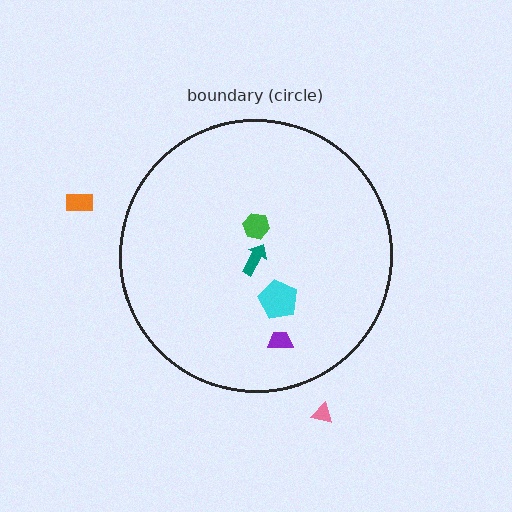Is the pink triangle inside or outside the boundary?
Outside.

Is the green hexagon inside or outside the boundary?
Inside.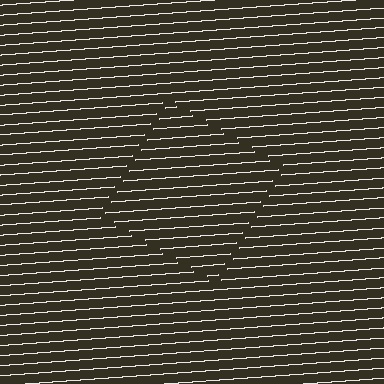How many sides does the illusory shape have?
4 sides — the line-ends trace a square.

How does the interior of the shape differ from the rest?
The interior of the shape contains the same grating, shifted by half a period — the contour is defined by the phase discontinuity where line-ends from the inner and outer gratings abut.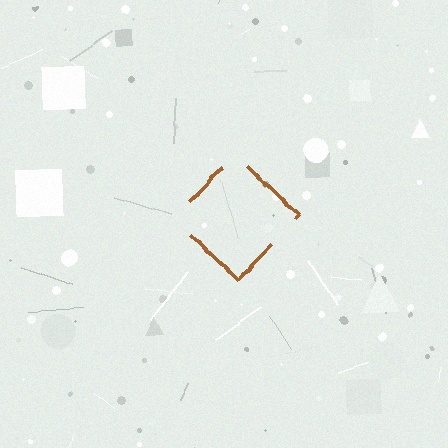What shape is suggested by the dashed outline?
The dashed outline suggests a diamond.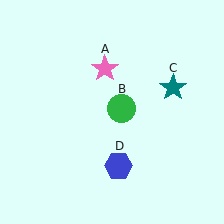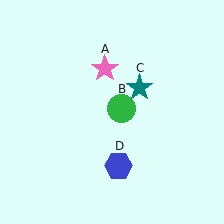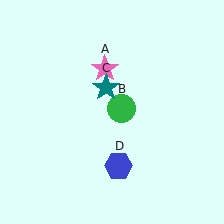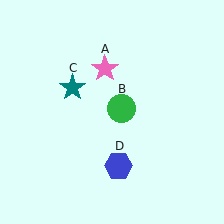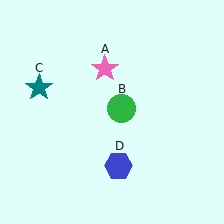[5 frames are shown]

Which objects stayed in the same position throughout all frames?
Pink star (object A) and green circle (object B) and blue hexagon (object D) remained stationary.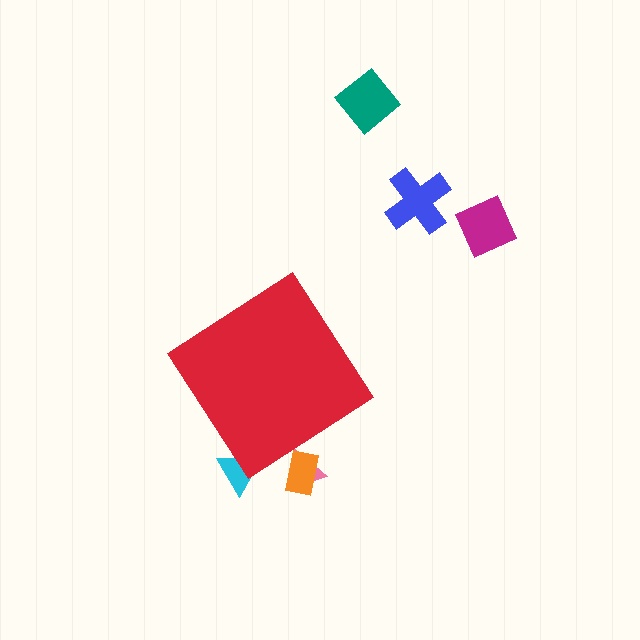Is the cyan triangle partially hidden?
Yes, the cyan triangle is partially hidden behind the red diamond.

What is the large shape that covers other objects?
A red diamond.